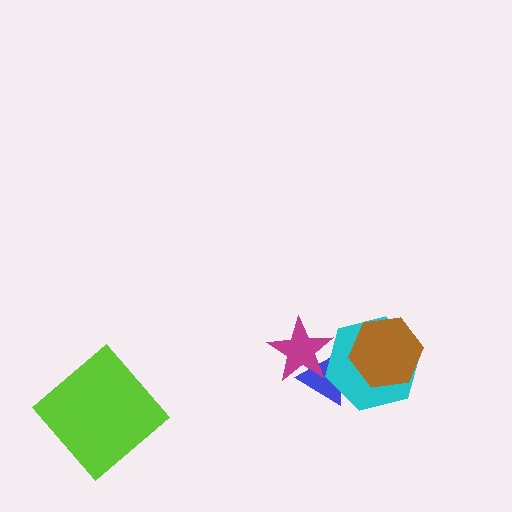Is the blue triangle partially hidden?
Yes, it is partially covered by another shape.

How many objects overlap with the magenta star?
2 objects overlap with the magenta star.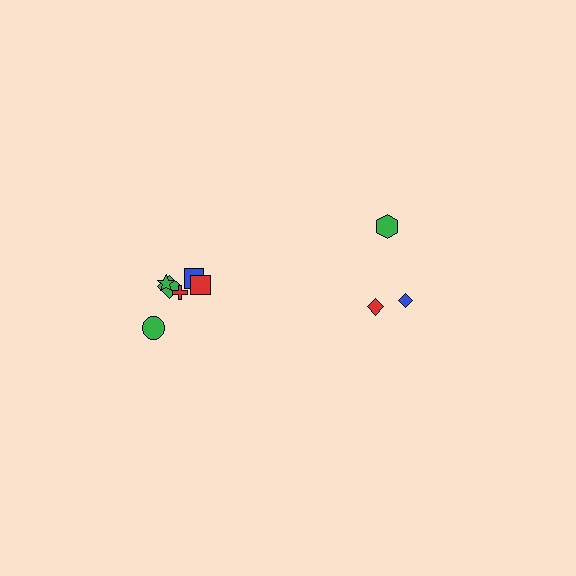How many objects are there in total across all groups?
There are 9 objects.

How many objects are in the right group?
There are 3 objects.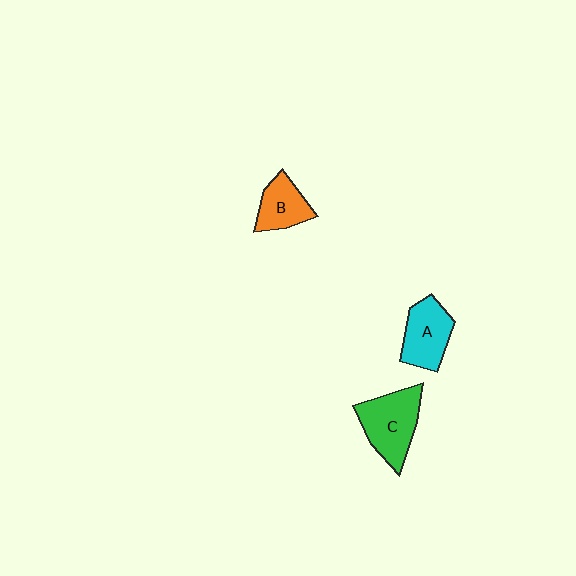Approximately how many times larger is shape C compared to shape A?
Approximately 1.2 times.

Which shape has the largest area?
Shape C (green).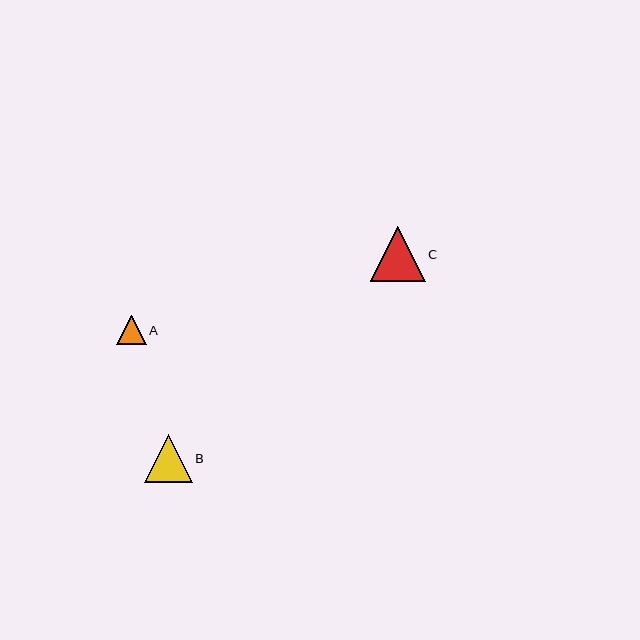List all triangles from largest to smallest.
From largest to smallest: C, B, A.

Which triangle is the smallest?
Triangle A is the smallest with a size of approximately 29 pixels.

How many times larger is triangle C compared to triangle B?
Triangle C is approximately 1.1 times the size of triangle B.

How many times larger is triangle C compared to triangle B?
Triangle C is approximately 1.1 times the size of triangle B.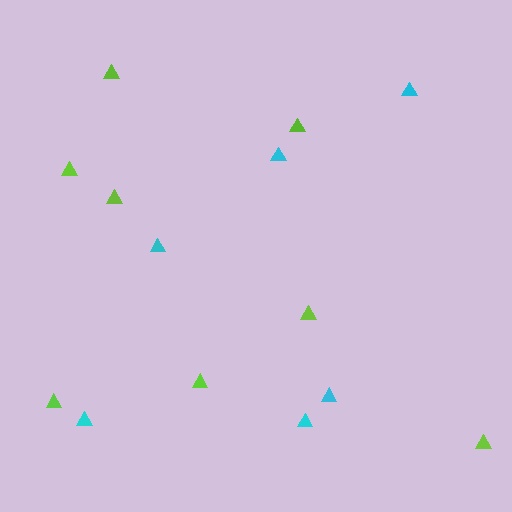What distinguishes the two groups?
There are 2 groups: one group of lime triangles (8) and one group of cyan triangles (6).